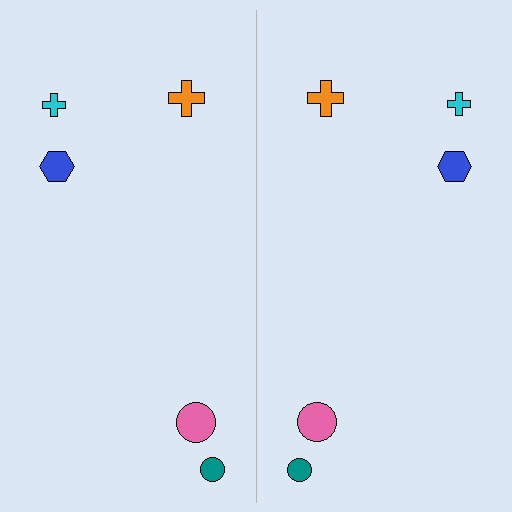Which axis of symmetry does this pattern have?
The pattern has a vertical axis of symmetry running through the center of the image.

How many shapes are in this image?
There are 10 shapes in this image.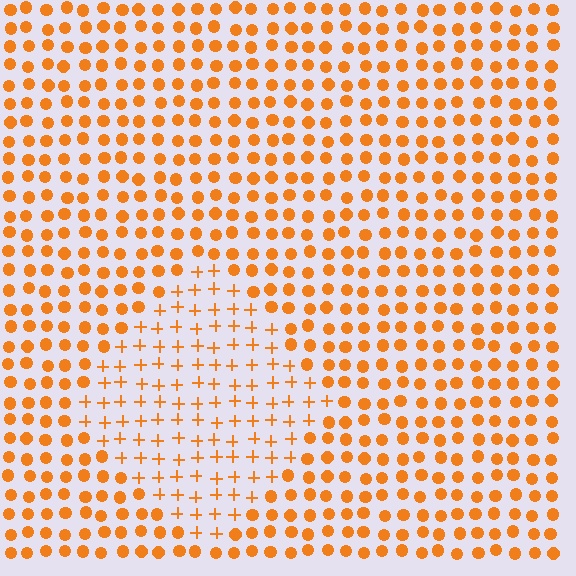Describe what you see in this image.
The image is filled with small orange elements arranged in a uniform grid. A diamond-shaped region contains plus signs, while the surrounding area contains circles. The boundary is defined purely by the change in element shape.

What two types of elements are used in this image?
The image uses plus signs inside the diamond region and circles outside it.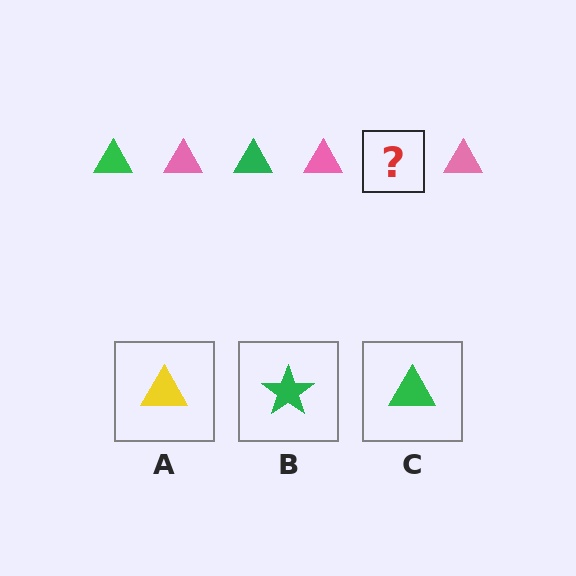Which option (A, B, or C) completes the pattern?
C.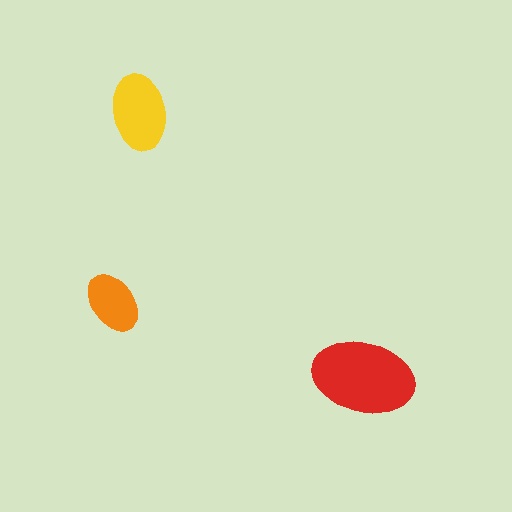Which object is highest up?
The yellow ellipse is topmost.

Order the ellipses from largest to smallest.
the red one, the yellow one, the orange one.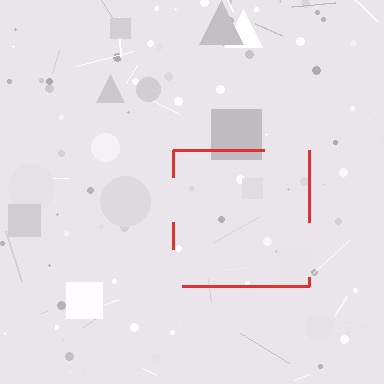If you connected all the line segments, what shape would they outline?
They would outline a square.